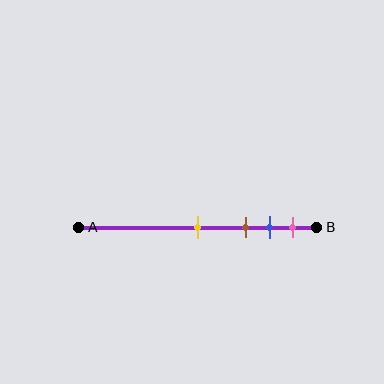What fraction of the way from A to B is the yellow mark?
The yellow mark is approximately 50% (0.5) of the way from A to B.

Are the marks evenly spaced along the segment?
No, the marks are not evenly spaced.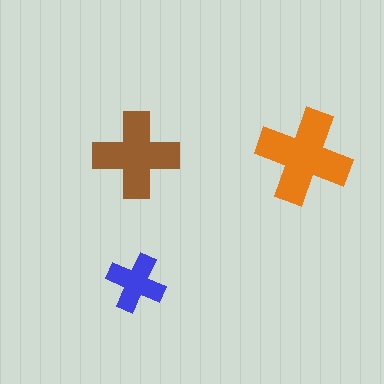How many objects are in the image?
There are 3 objects in the image.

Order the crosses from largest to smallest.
the orange one, the brown one, the blue one.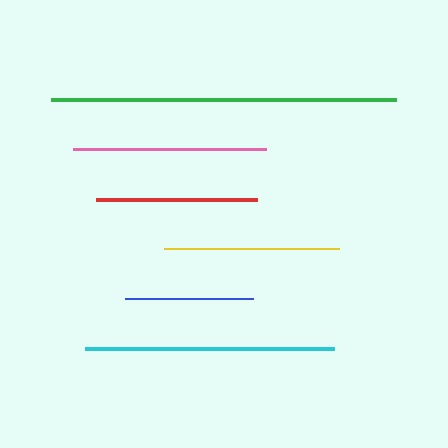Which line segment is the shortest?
The blue line is the shortest at approximately 128 pixels.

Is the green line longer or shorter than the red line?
The green line is longer than the red line.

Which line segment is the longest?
The green line is the longest at approximately 345 pixels.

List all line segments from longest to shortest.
From longest to shortest: green, cyan, pink, yellow, red, blue.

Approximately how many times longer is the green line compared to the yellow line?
The green line is approximately 2.0 times the length of the yellow line.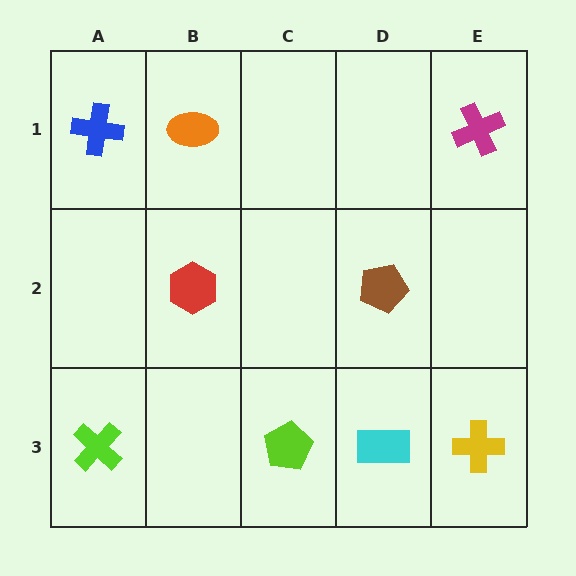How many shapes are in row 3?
4 shapes.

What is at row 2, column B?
A red hexagon.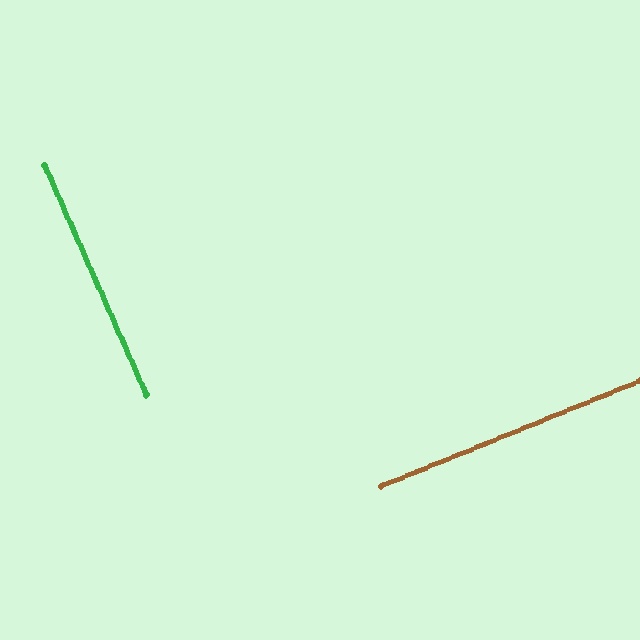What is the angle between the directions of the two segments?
Approximately 88 degrees.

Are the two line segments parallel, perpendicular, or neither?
Perpendicular — they meet at approximately 88°.